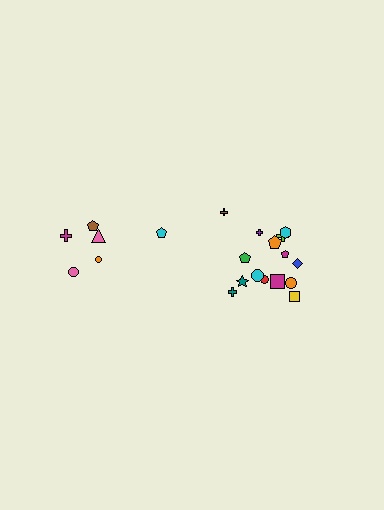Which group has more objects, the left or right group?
The right group.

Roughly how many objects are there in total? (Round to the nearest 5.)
Roughly 20 objects in total.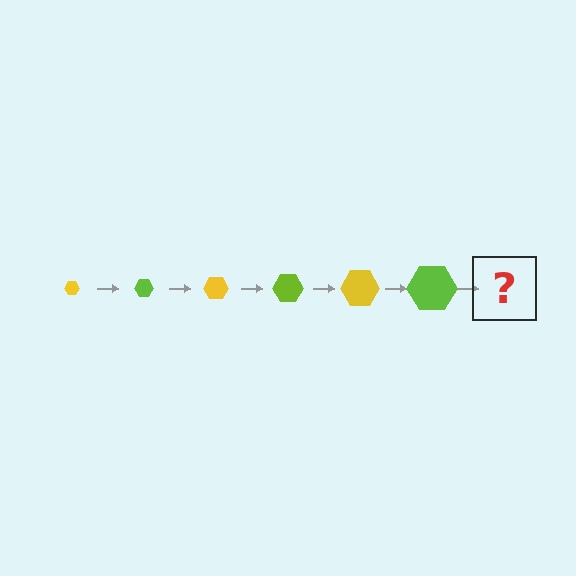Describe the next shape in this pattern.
It should be a yellow hexagon, larger than the previous one.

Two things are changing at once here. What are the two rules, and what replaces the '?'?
The two rules are that the hexagon grows larger each step and the color cycles through yellow and lime. The '?' should be a yellow hexagon, larger than the previous one.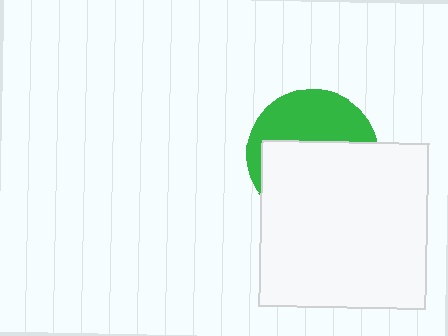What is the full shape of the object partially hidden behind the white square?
The partially hidden object is a green circle.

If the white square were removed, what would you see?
You would see the complete green circle.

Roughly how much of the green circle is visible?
A small part of it is visible (roughly 42%).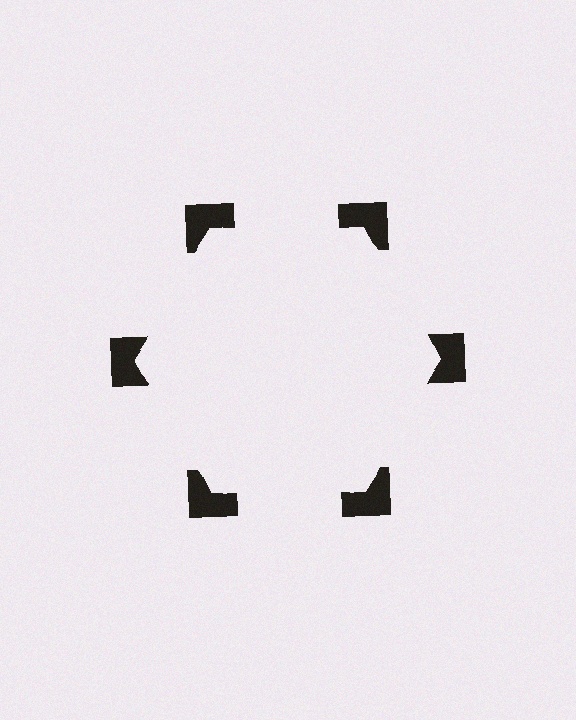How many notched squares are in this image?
There are 6 — one at each vertex of the illusory hexagon.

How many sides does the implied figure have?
6 sides.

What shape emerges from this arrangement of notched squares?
An illusory hexagon — its edges are inferred from the aligned wedge cuts in the notched squares, not physically drawn.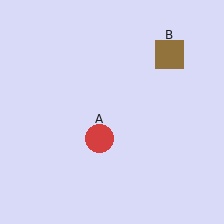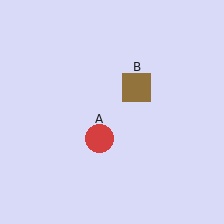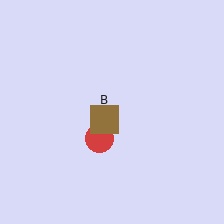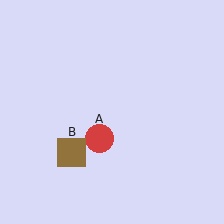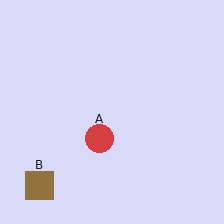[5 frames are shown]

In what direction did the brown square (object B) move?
The brown square (object B) moved down and to the left.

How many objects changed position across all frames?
1 object changed position: brown square (object B).